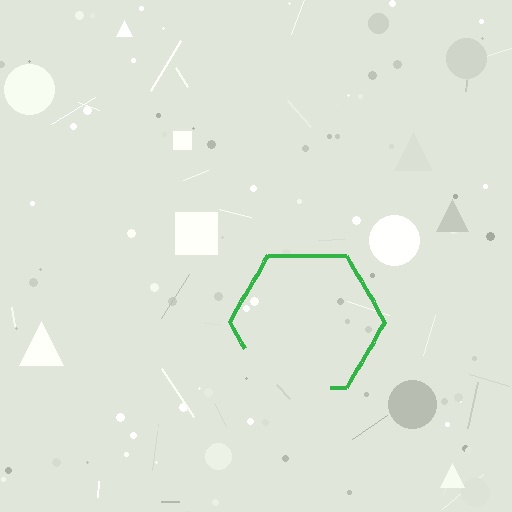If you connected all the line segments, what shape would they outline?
They would outline a hexagon.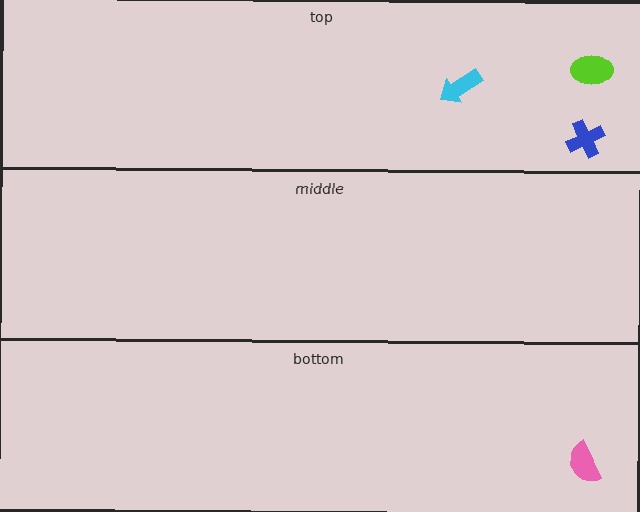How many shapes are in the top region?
3.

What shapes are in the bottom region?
The pink semicircle.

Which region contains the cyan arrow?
The top region.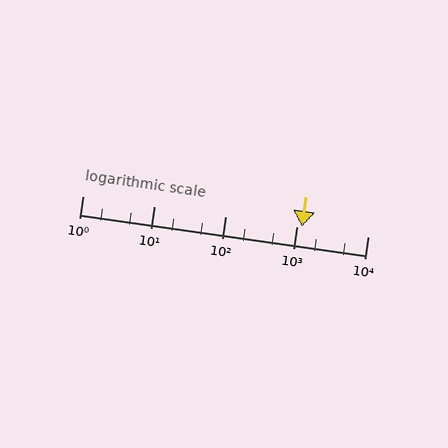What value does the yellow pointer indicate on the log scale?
The pointer indicates approximately 1200.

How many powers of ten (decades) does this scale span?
The scale spans 4 decades, from 1 to 10000.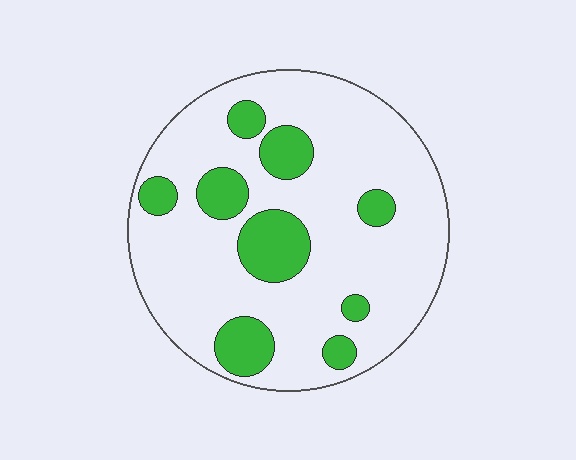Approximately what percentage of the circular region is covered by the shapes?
Approximately 20%.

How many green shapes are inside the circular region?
9.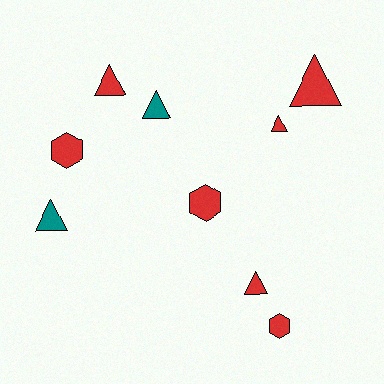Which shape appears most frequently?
Triangle, with 6 objects.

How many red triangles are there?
There are 4 red triangles.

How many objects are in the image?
There are 9 objects.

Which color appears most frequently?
Red, with 7 objects.